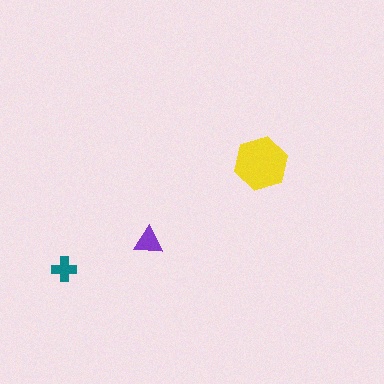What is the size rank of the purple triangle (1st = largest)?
2nd.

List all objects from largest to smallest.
The yellow hexagon, the purple triangle, the teal cross.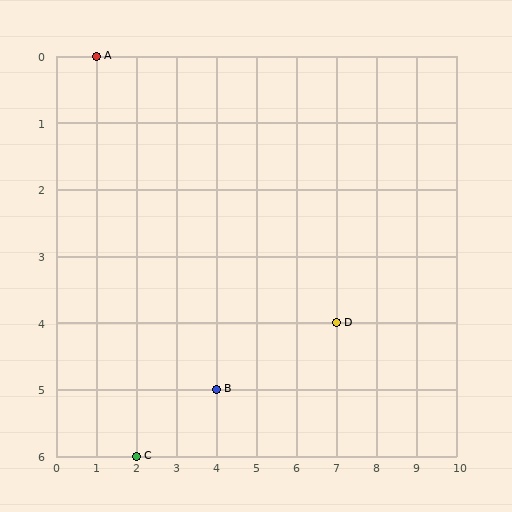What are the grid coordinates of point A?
Point A is at grid coordinates (1, 0).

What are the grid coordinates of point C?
Point C is at grid coordinates (2, 6).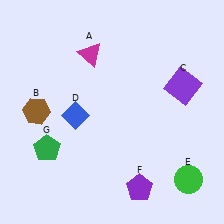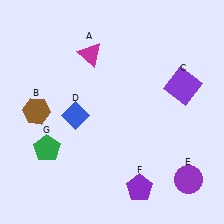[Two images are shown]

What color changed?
The circle (E) changed from green in Image 1 to purple in Image 2.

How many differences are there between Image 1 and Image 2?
There is 1 difference between the two images.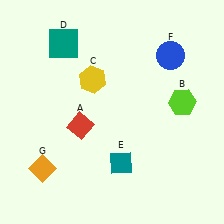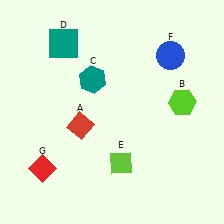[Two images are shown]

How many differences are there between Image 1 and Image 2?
There are 3 differences between the two images.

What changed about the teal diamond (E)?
In Image 1, E is teal. In Image 2, it changed to lime.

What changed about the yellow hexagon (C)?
In Image 1, C is yellow. In Image 2, it changed to teal.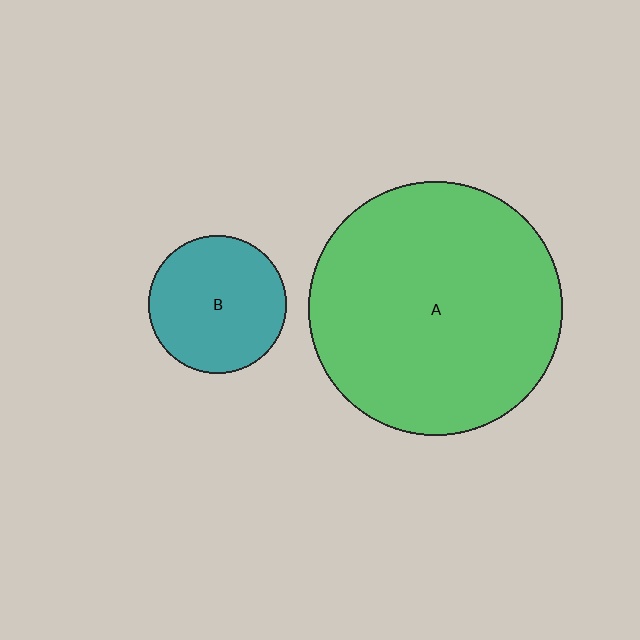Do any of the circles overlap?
No, none of the circles overlap.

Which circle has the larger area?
Circle A (green).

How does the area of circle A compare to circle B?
Approximately 3.4 times.